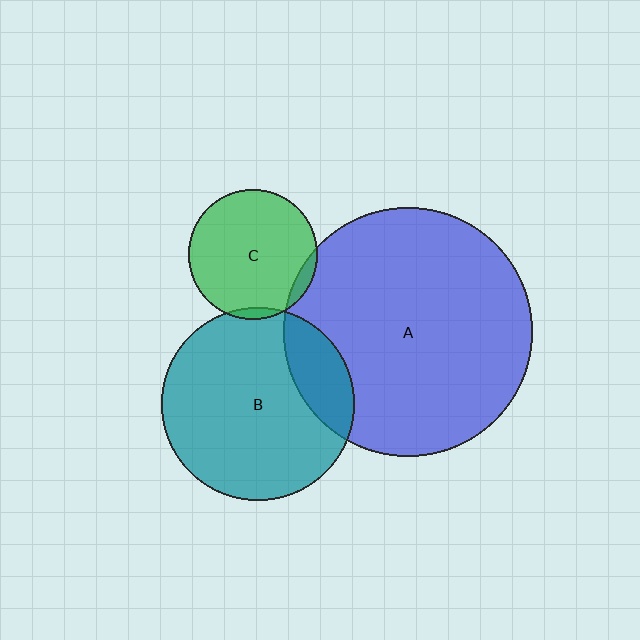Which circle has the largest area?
Circle A (blue).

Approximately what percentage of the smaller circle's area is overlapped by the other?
Approximately 5%.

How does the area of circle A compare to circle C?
Approximately 3.7 times.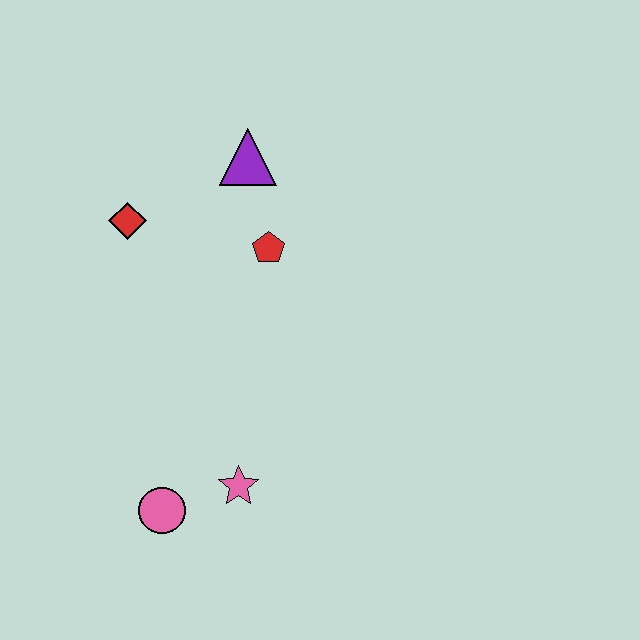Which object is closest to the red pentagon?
The purple triangle is closest to the red pentagon.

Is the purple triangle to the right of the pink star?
Yes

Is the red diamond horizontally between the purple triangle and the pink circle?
No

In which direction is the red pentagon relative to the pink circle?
The red pentagon is above the pink circle.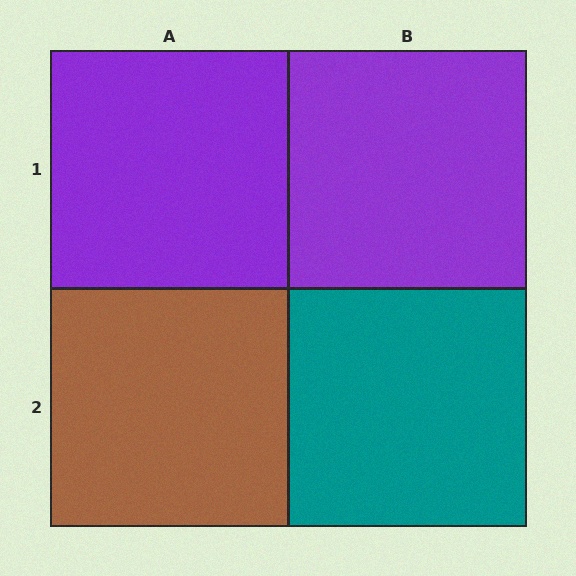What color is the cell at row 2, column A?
Brown.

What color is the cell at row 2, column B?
Teal.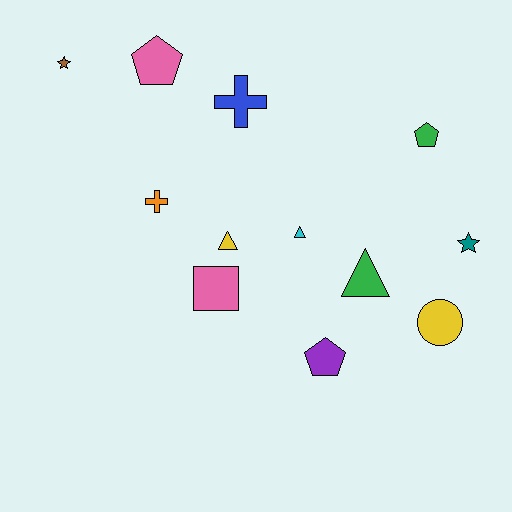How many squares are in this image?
There is 1 square.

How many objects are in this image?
There are 12 objects.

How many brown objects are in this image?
There is 1 brown object.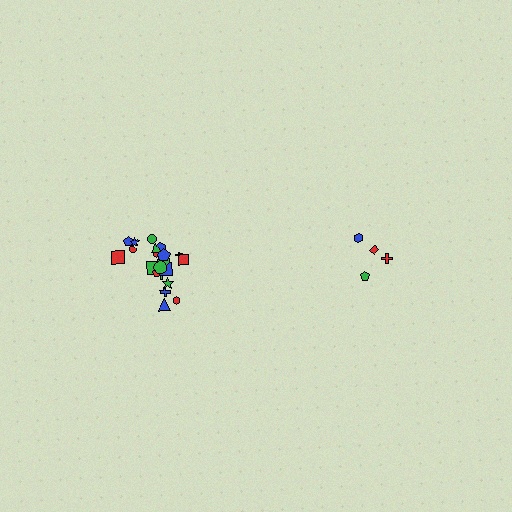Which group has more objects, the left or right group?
The left group.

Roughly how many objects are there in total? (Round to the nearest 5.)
Roughly 25 objects in total.